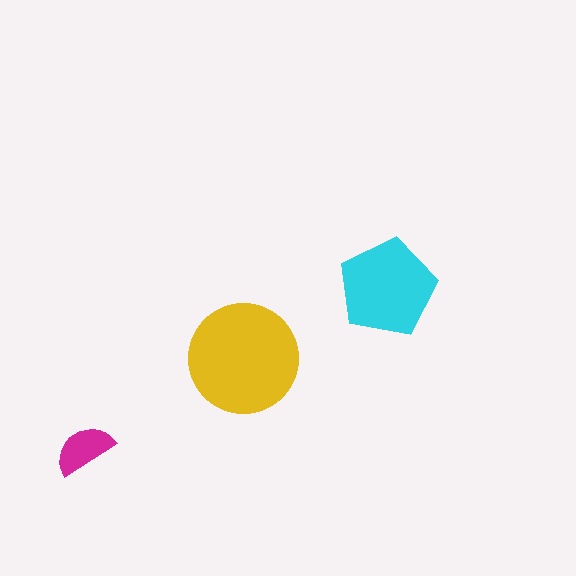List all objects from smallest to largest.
The magenta semicircle, the cyan pentagon, the yellow circle.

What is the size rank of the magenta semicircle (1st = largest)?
3rd.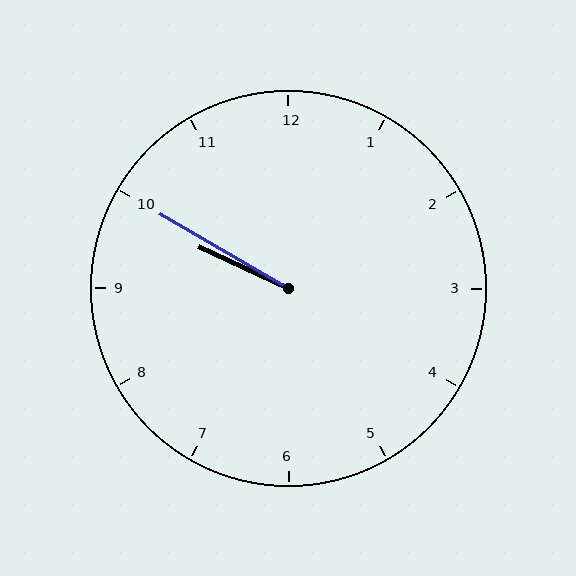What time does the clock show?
9:50.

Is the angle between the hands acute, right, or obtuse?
It is acute.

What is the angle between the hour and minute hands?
Approximately 5 degrees.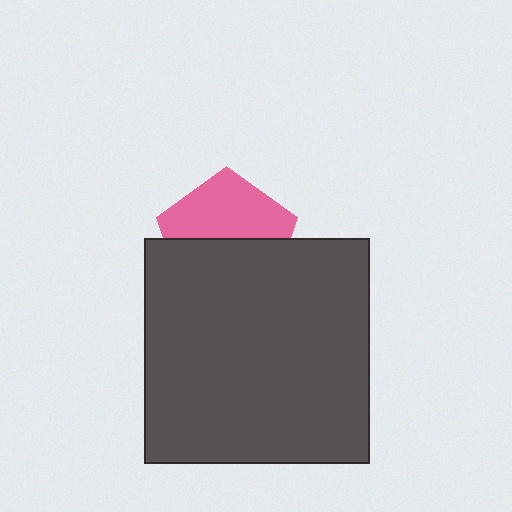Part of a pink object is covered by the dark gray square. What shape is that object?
It is a pentagon.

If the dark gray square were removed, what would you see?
You would see the complete pink pentagon.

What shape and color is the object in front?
The object in front is a dark gray square.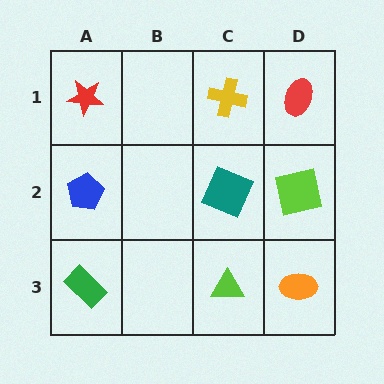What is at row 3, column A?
A green rectangle.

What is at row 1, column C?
A yellow cross.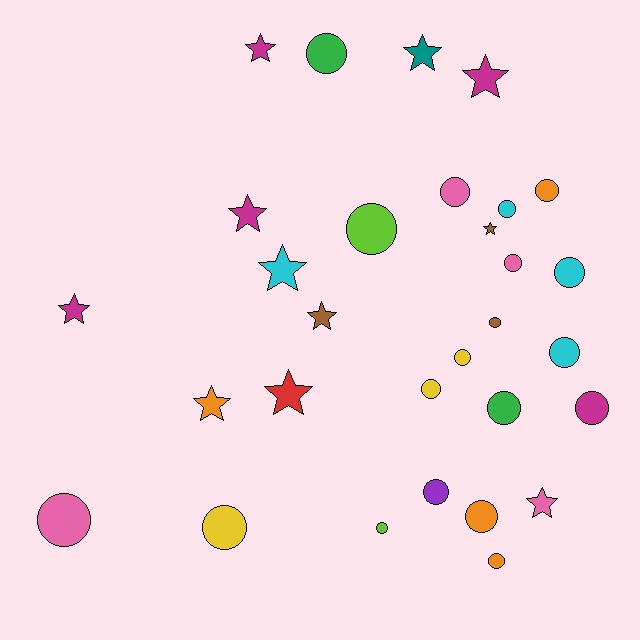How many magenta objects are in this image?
There are 5 magenta objects.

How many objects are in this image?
There are 30 objects.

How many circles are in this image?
There are 19 circles.